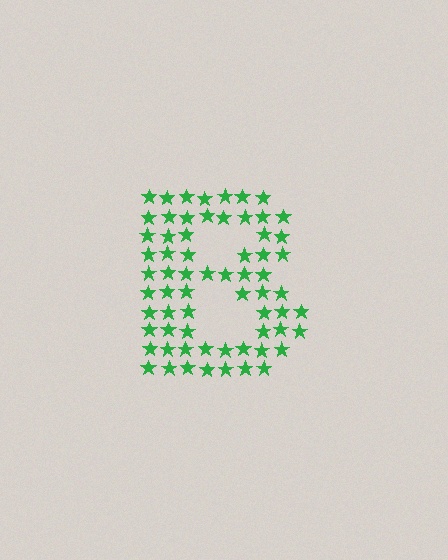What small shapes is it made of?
It is made of small stars.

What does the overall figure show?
The overall figure shows the letter B.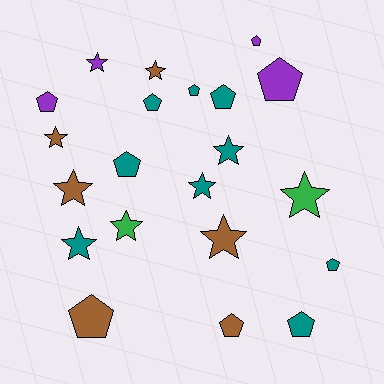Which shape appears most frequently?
Pentagon, with 11 objects.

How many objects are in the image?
There are 21 objects.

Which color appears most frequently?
Teal, with 9 objects.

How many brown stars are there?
There are 4 brown stars.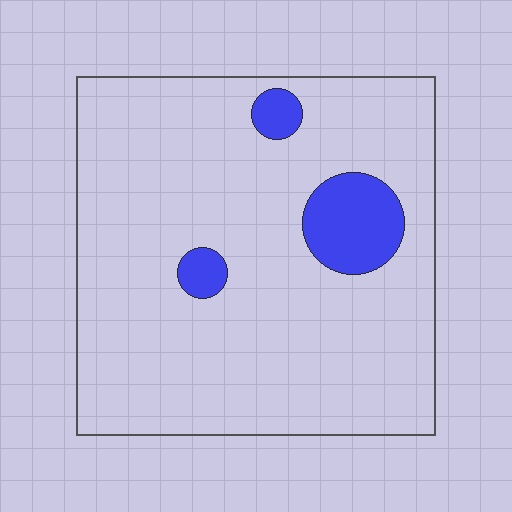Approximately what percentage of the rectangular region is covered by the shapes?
Approximately 10%.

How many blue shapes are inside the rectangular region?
3.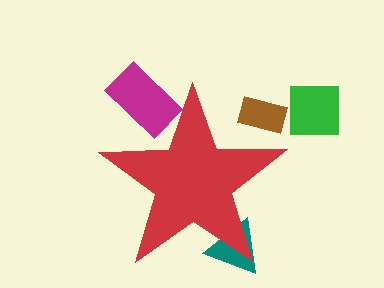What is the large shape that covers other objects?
A red star.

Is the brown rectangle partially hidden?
Yes, the brown rectangle is partially hidden behind the red star.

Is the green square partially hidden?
No, the green square is fully visible.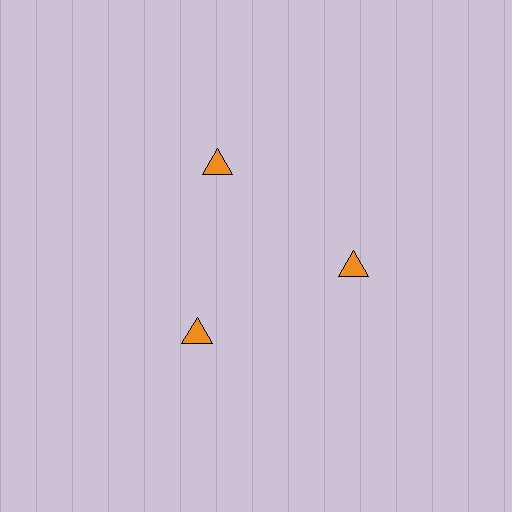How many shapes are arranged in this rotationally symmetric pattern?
There are 3 shapes, arranged in 3 groups of 1.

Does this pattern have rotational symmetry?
Yes, this pattern has 3-fold rotational symmetry. It looks the same after rotating 120 degrees around the center.